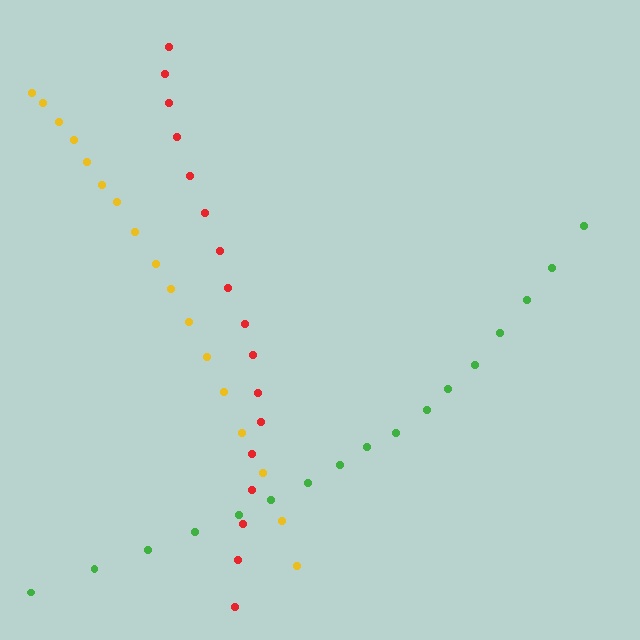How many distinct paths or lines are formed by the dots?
There are 3 distinct paths.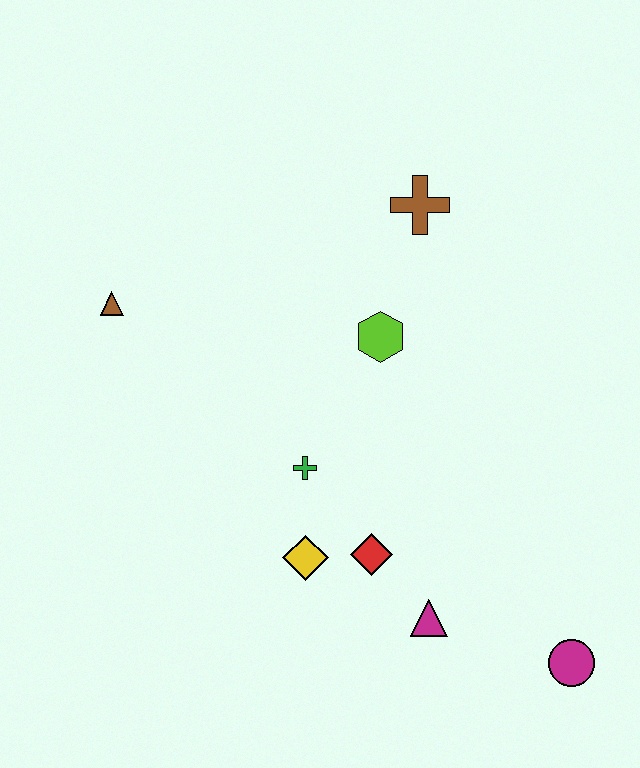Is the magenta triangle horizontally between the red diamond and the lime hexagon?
No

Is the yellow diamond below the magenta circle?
No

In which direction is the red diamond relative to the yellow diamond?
The red diamond is to the right of the yellow diamond.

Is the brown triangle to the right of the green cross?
No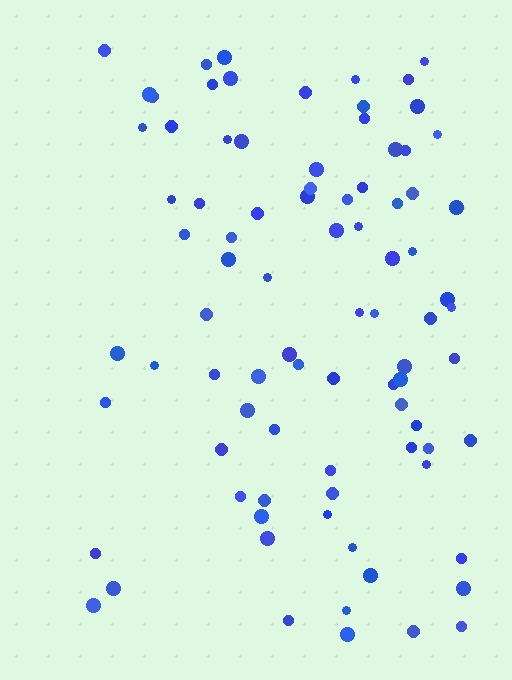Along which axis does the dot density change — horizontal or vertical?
Horizontal.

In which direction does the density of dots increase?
From left to right, with the right side densest.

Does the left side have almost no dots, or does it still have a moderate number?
Still a moderate number, just noticeably fewer than the right.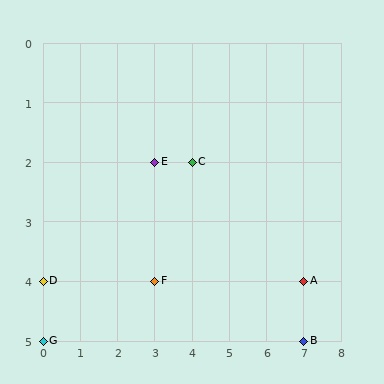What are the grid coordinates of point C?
Point C is at grid coordinates (4, 2).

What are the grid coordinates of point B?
Point B is at grid coordinates (7, 5).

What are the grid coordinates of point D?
Point D is at grid coordinates (0, 4).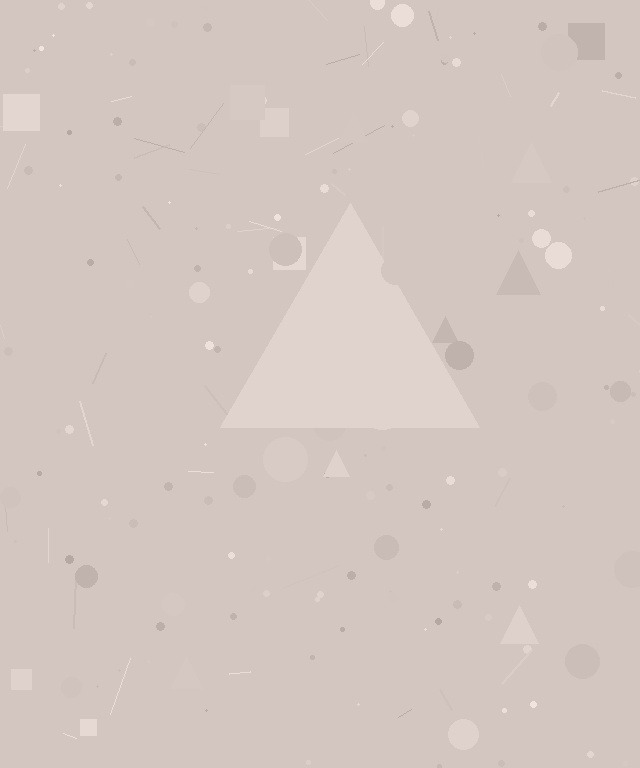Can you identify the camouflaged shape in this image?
The camouflaged shape is a triangle.